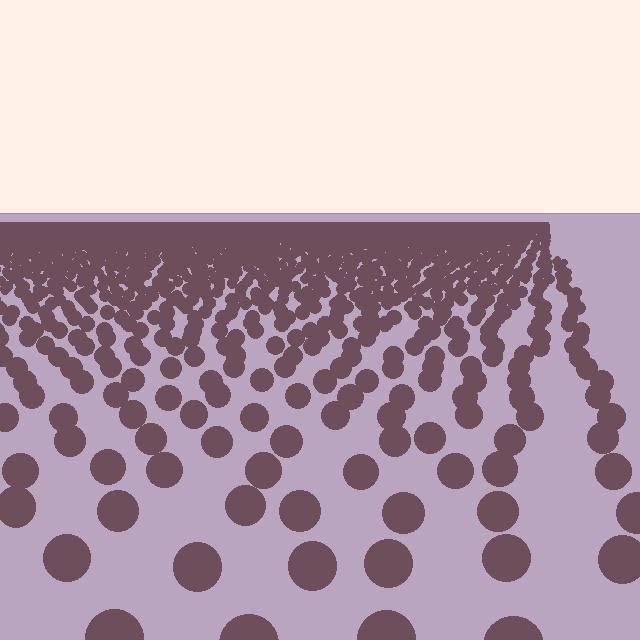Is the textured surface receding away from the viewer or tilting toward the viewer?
The surface is receding away from the viewer. Texture elements get smaller and denser toward the top.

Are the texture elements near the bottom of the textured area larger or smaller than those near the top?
Larger. Near the bottom, elements are closer to the viewer and appear at a bigger on-screen size.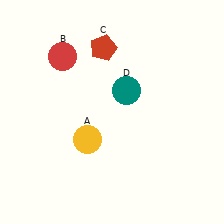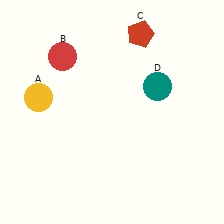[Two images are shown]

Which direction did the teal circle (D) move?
The teal circle (D) moved right.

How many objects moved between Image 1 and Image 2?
3 objects moved between the two images.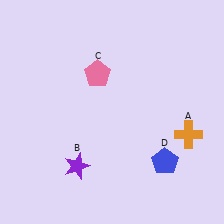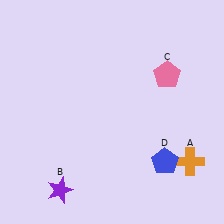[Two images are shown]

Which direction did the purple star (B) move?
The purple star (B) moved down.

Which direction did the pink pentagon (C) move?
The pink pentagon (C) moved right.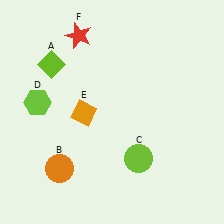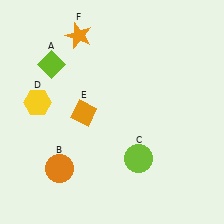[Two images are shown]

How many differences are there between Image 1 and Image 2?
There are 2 differences between the two images.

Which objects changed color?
D changed from lime to yellow. F changed from red to orange.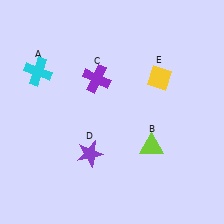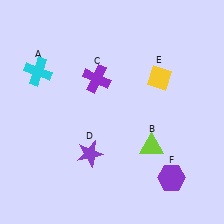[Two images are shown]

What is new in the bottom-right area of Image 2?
A purple hexagon (F) was added in the bottom-right area of Image 2.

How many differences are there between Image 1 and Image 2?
There is 1 difference between the two images.